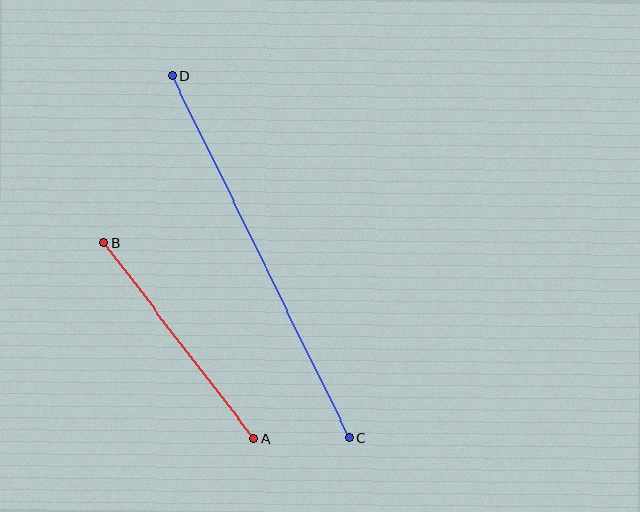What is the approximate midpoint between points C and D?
The midpoint is at approximately (261, 257) pixels.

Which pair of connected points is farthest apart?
Points C and D are farthest apart.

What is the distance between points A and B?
The distance is approximately 247 pixels.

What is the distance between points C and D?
The distance is approximately 404 pixels.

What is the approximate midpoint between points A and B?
The midpoint is at approximately (179, 341) pixels.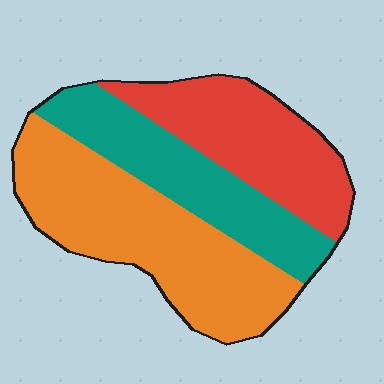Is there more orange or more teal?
Orange.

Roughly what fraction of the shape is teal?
Teal takes up about one quarter (1/4) of the shape.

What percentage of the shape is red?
Red covers around 30% of the shape.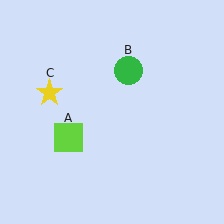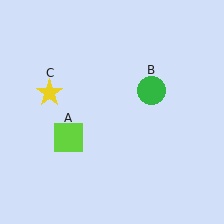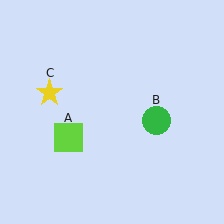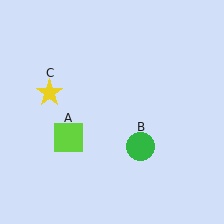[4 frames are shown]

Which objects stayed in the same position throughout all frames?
Lime square (object A) and yellow star (object C) remained stationary.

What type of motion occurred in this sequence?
The green circle (object B) rotated clockwise around the center of the scene.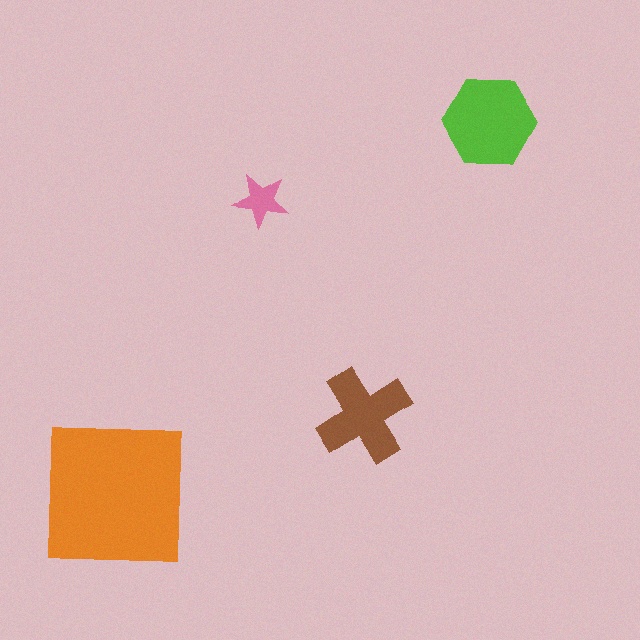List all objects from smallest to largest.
The pink star, the brown cross, the lime hexagon, the orange square.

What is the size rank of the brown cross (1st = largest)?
3rd.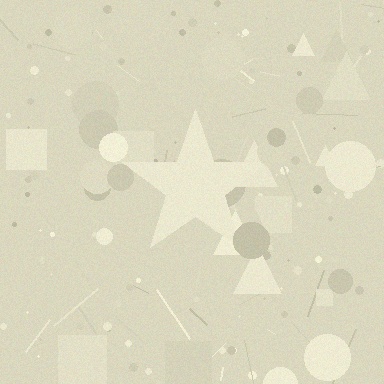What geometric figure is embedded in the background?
A star is embedded in the background.